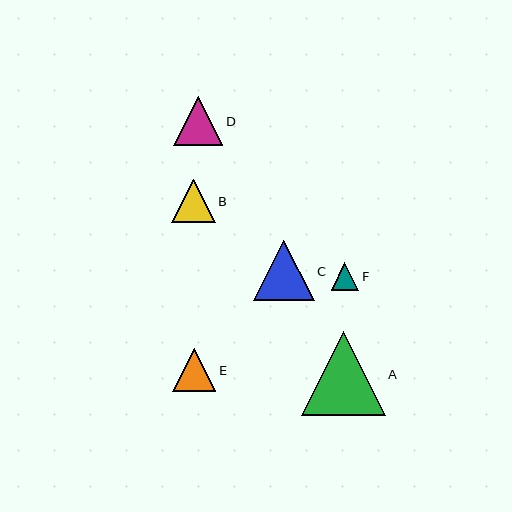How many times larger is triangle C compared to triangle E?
Triangle C is approximately 1.4 times the size of triangle E.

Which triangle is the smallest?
Triangle F is the smallest with a size of approximately 27 pixels.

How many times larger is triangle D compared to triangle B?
Triangle D is approximately 1.1 times the size of triangle B.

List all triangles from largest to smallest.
From largest to smallest: A, C, D, E, B, F.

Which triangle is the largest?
Triangle A is the largest with a size of approximately 84 pixels.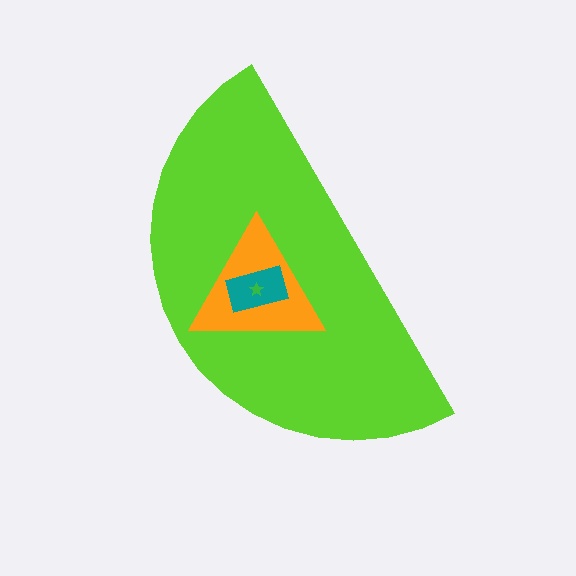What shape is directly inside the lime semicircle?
The orange triangle.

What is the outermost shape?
The lime semicircle.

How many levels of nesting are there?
4.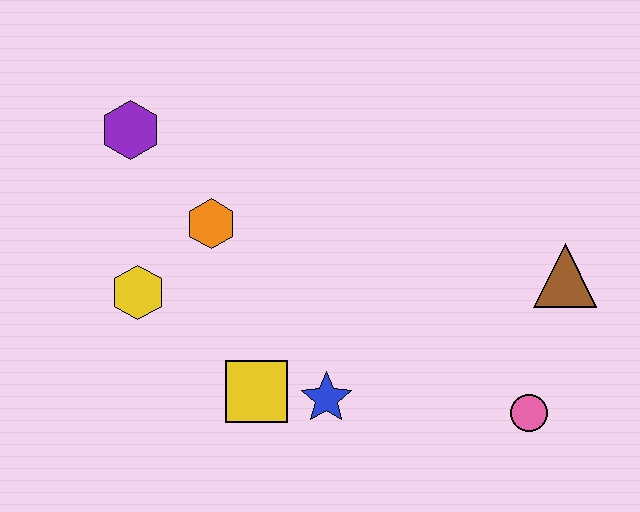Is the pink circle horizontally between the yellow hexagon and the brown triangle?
Yes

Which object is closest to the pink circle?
The brown triangle is closest to the pink circle.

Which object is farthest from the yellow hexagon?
The brown triangle is farthest from the yellow hexagon.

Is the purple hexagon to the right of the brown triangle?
No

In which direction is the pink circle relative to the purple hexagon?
The pink circle is to the right of the purple hexagon.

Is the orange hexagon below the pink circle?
No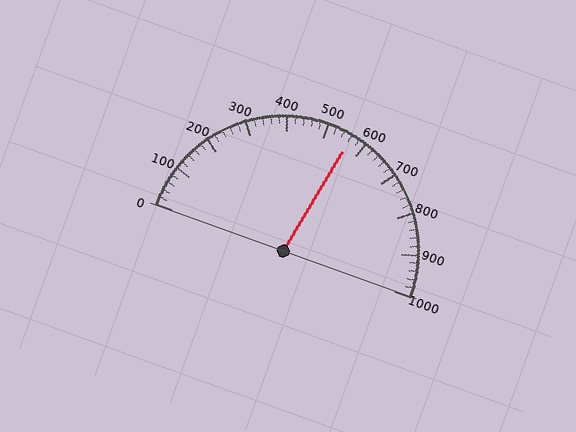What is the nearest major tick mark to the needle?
The nearest major tick mark is 600.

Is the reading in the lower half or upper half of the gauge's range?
The reading is in the upper half of the range (0 to 1000).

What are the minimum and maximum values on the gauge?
The gauge ranges from 0 to 1000.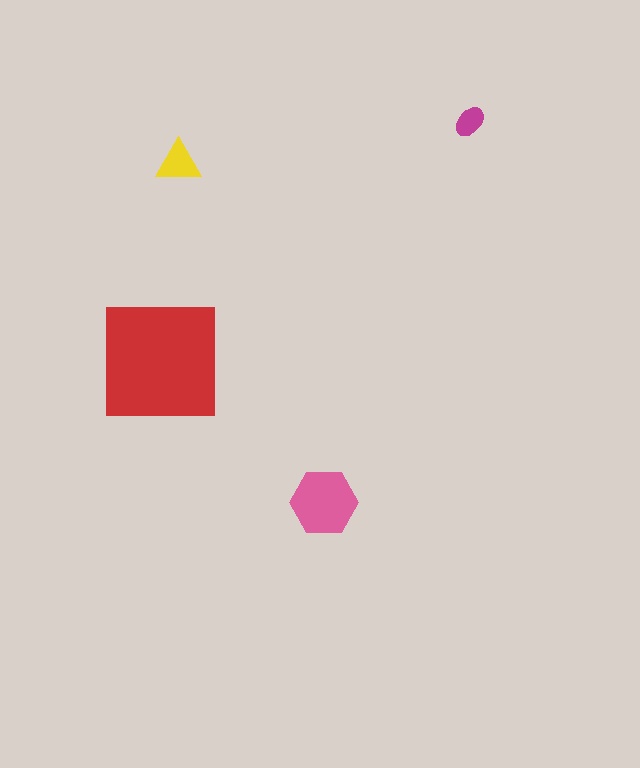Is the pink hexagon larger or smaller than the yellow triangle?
Larger.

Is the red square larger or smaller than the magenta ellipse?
Larger.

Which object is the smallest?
The magenta ellipse.